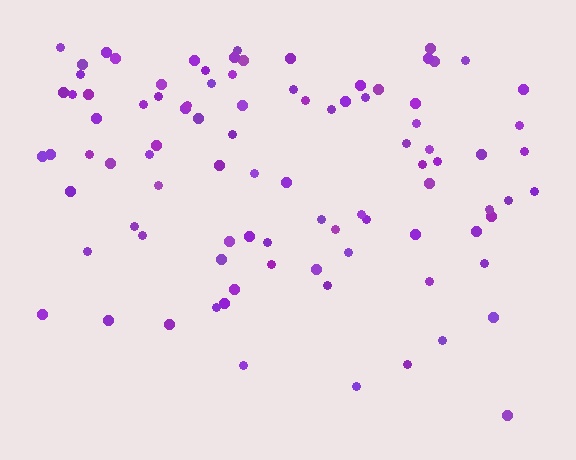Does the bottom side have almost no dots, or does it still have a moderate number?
Still a moderate number, just noticeably fewer than the top.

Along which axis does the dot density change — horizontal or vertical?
Vertical.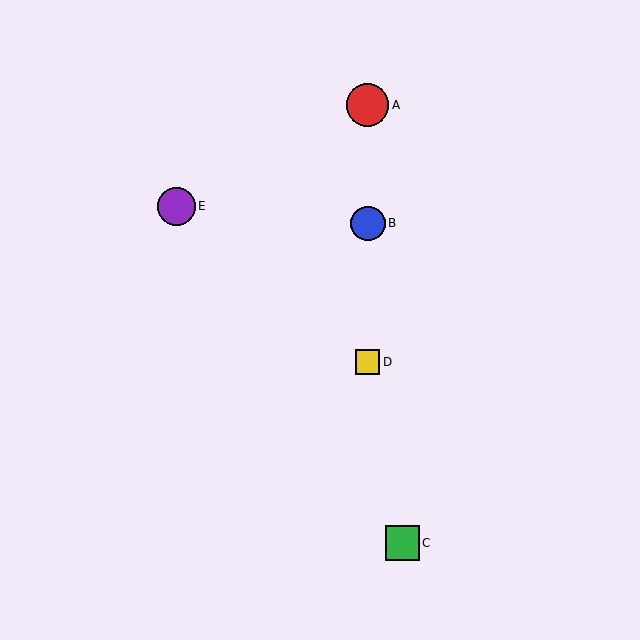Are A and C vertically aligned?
No, A is at x≈368 and C is at x≈402.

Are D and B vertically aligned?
Yes, both are at x≈368.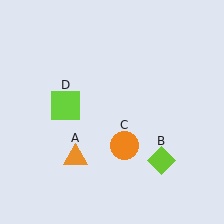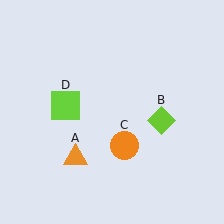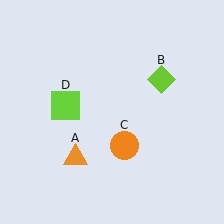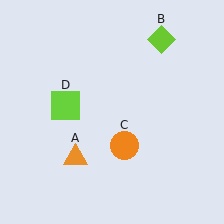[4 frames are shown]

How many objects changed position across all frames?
1 object changed position: lime diamond (object B).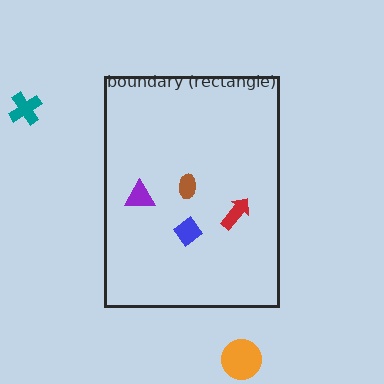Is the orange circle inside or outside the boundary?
Outside.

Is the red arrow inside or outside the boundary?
Inside.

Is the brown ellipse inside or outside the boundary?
Inside.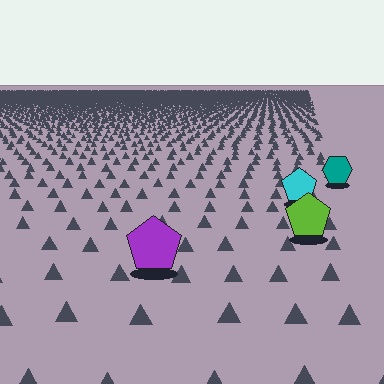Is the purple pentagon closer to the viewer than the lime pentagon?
Yes. The purple pentagon is closer — you can tell from the texture gradient: the ground texture is coarser near it.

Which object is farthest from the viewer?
The teal hexagon is farthest from the viewer. It appears smaller and the ground texture around it is denser.